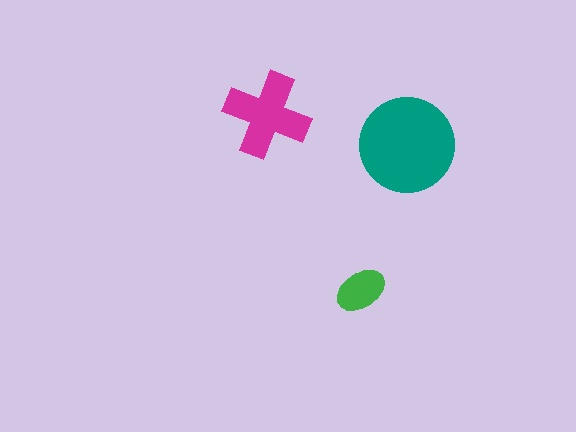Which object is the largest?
The teal circle.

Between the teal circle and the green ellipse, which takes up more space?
The teal circle.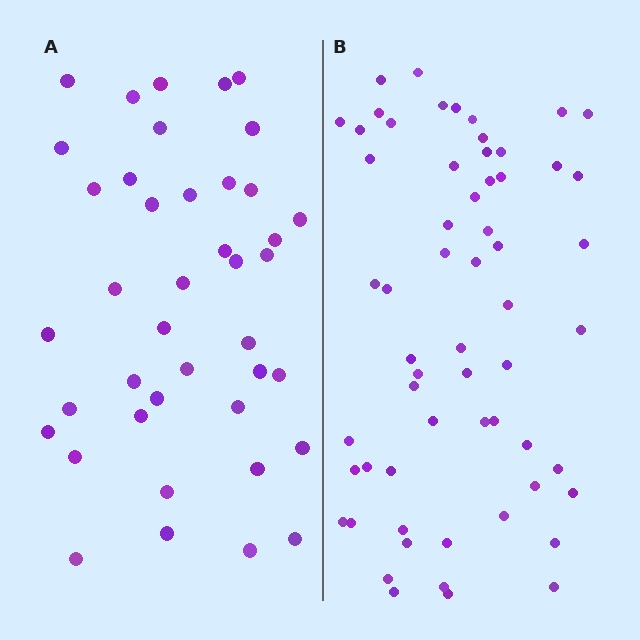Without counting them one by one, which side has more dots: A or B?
Region B (the right region) has more dots.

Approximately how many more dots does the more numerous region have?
Region B has approximately 20 more dots than region A.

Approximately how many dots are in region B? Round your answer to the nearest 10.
About 60 dots.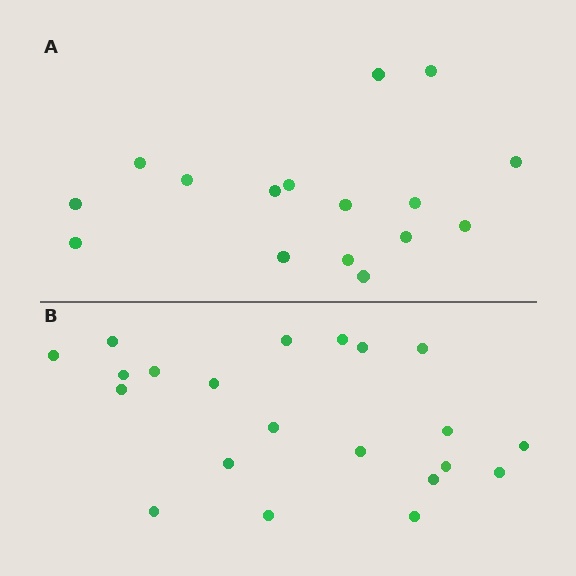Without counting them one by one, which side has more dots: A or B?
Region B (the bottom region) has more dots.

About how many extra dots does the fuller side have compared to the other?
Region B has about 5 more dots than region A.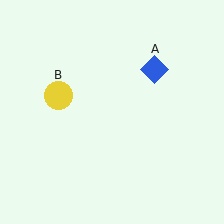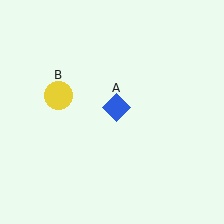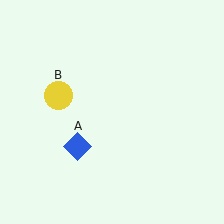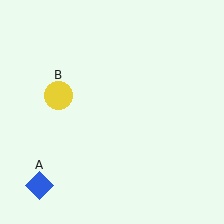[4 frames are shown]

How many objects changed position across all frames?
1 object changed position: blue diamond (object A).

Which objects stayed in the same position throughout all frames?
Yellow circle (object B) remained stationary.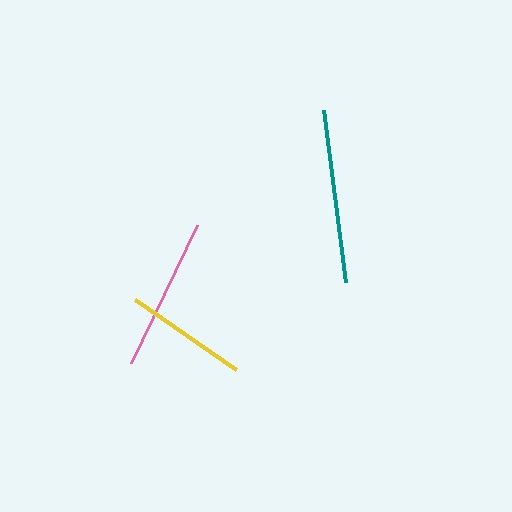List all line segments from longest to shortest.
From longest to shortest: teal, pink, yellow.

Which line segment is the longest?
The teal line is the longest at approximately 174 pixels.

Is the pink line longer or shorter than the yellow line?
The pink line is longer than the yellow line.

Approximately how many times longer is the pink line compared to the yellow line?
The pink line is approximately 1.2 times the length of the yellow line.